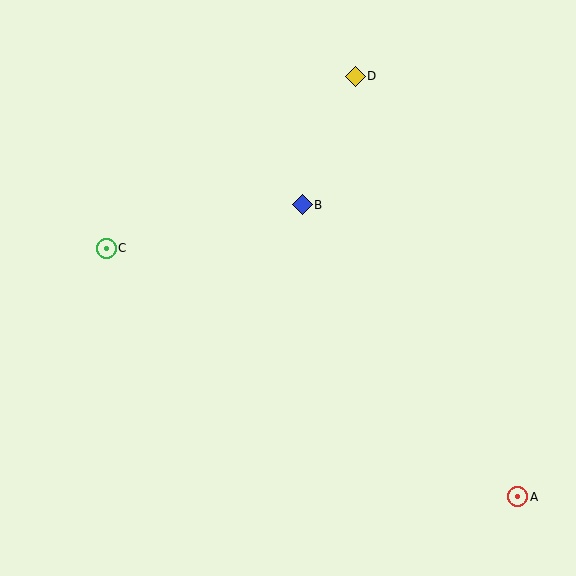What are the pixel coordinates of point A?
Point A is at (518, 497).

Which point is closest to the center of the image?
Point B at (302, 205) is closest to the center.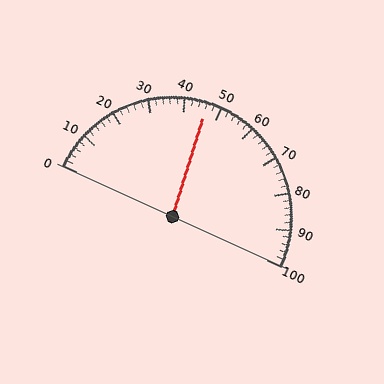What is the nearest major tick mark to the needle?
The nearest major tick mark is 50.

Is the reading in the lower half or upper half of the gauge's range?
The reading is in the lower half of the range (0 to 100).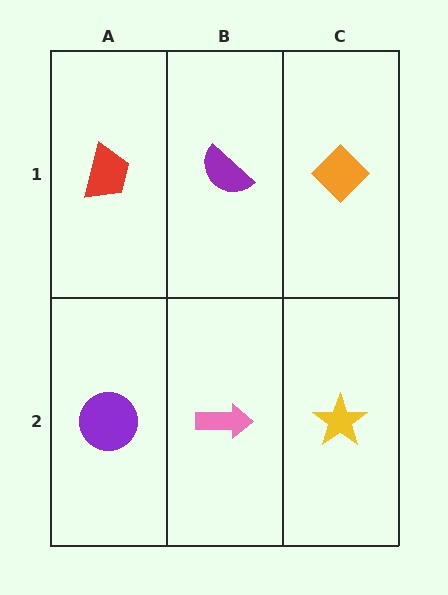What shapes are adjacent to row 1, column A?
A purple circle (row 2, column A), a purple semicircle (row 1, column B).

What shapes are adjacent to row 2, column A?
A red trapezoid (row 1, column A), a pink arrow (row 2, column B).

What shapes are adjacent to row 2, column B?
A purple semicircle (row 1, column B), a purple circle (row 2, column A), a yellow star (row 2, column C).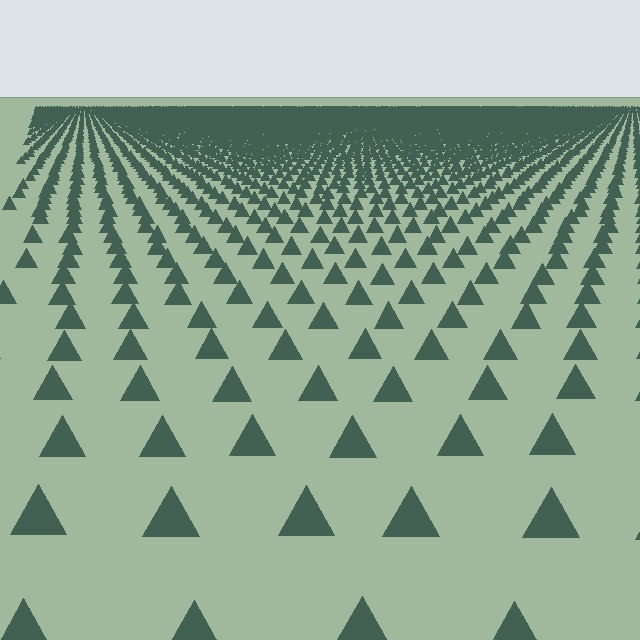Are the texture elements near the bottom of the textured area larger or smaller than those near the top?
Larger. Near the bottom, elements are closer to the viewer and appear at a bigger on-screen size.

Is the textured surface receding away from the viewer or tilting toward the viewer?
The surface is receding away from the viewer. Texture elements get smaller and denser toward the top.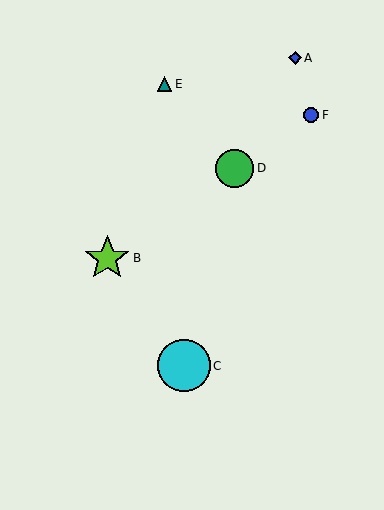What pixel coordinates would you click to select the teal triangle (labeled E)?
Click at (165, 84) to select the teal triangle E.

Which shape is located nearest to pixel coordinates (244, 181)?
The green circle (labeled D) at (235, 168) is nearest to that location.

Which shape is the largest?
The cyan circle (labeled C) is the largest.